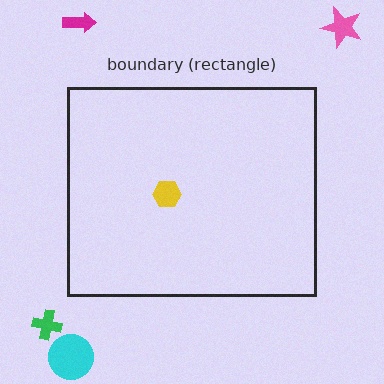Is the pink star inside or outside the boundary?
Outside.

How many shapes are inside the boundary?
1 inside, 4 outside.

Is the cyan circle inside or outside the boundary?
Outside.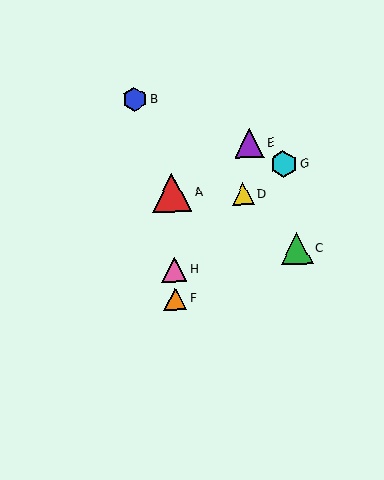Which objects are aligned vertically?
Objects A, F, H are aligned vertically.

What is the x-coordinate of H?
Object H is at x≈174.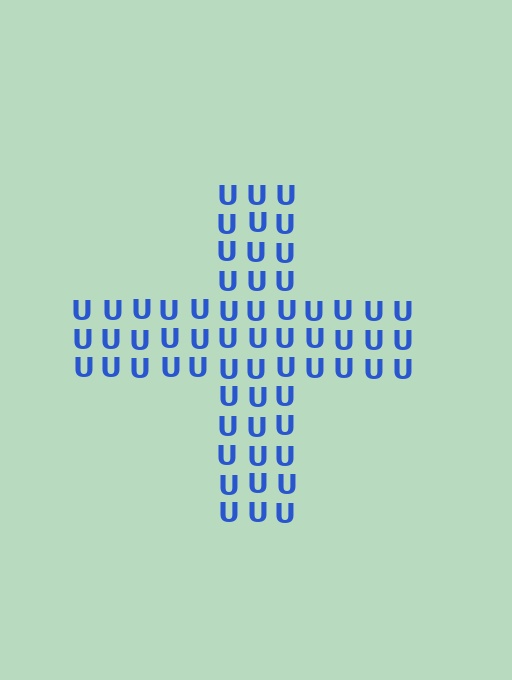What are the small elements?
The small elements are letter U's.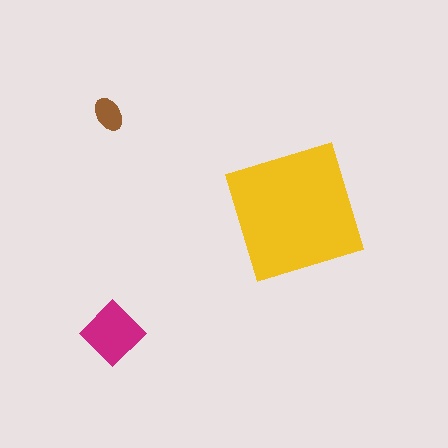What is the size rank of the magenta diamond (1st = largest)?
2nd.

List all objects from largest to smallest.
The yellow square, the magenta diamond, the brown ellipse.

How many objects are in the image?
There are 3 objects in the image.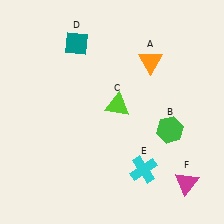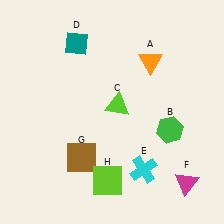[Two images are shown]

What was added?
A brown square (G), a lime square (H) were added in Image 2.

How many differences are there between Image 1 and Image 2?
There are 2 differences between the two images.